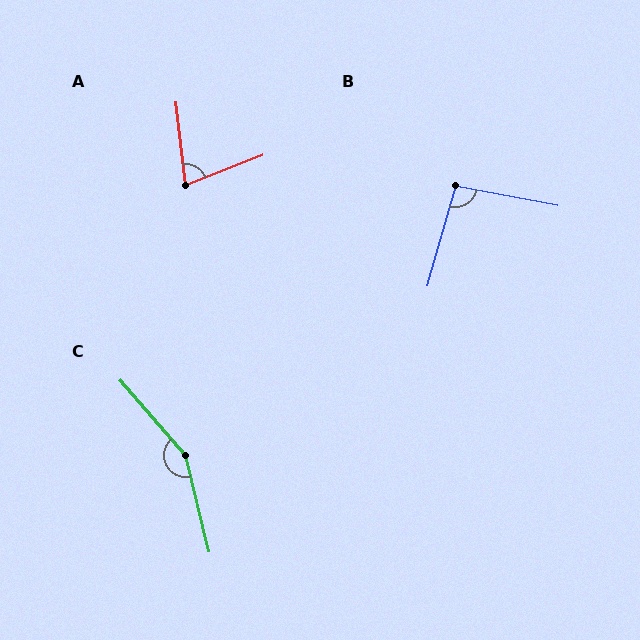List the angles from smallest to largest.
A (75°), B (96°), C (152°).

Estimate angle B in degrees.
Approximately 96 degrees.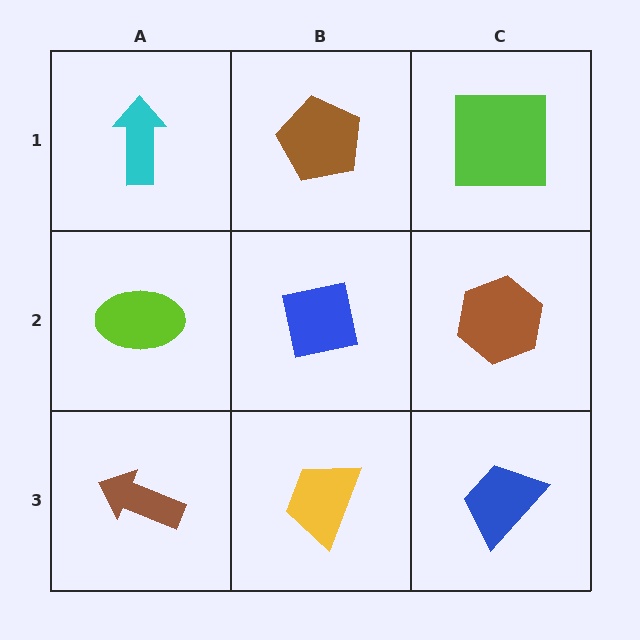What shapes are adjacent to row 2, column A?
A cyan arrow (row 1, column A), a brown arrow (row 3, column A), a blue square (row 2, column B).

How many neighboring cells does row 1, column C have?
2.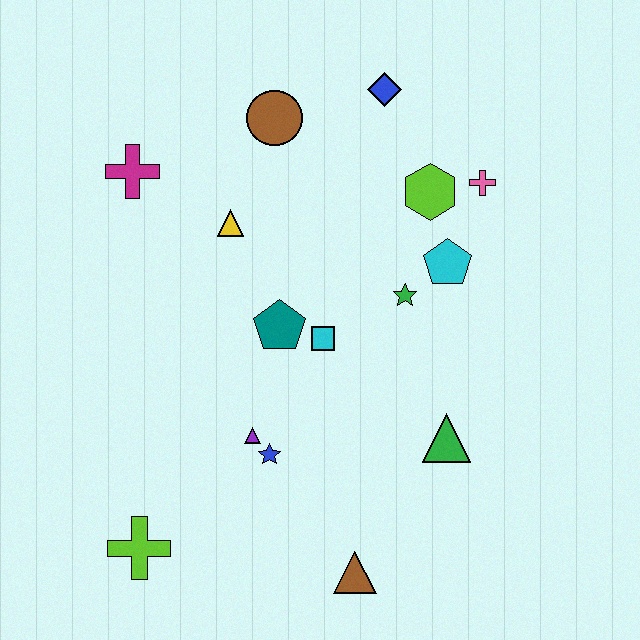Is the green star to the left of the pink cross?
Yes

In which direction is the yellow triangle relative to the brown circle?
The yellow triangle is below the brown circle.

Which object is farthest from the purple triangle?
The blue diamond is farthest from the purple triangle.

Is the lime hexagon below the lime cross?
No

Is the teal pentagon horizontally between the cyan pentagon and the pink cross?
No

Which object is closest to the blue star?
The purple triangle is closest to the blue star.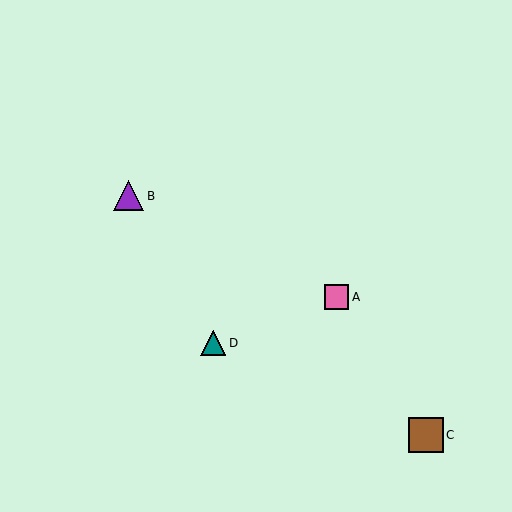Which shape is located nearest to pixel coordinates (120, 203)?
The purple triangle (labeled B) at (129, 196) is nearest to that location.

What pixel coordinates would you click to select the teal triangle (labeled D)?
Click at (213, 343) to select the teal triangle D.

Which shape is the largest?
The brown square (labeled C) is the largest.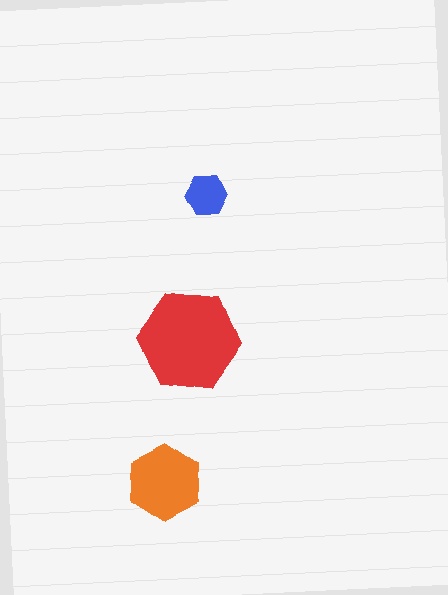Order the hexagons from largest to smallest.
the red one, the orange one, the blue one.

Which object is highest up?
The blue hexagon is topmost.